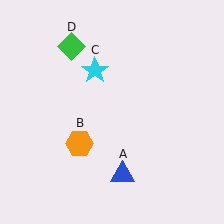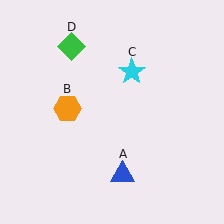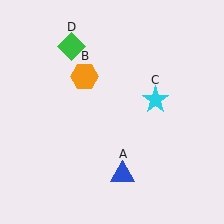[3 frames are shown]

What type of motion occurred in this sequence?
The orange hexagon (object B), cyan star (object C) rotated clockwise around the center of the scene.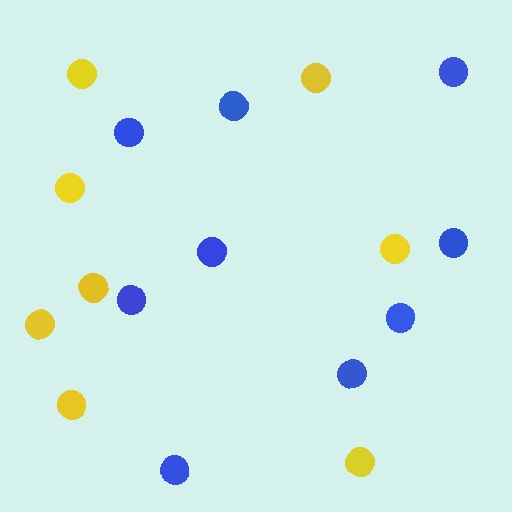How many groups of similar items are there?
There are 2 groups: one group of blue circles (9) and one group of yellow circles (8).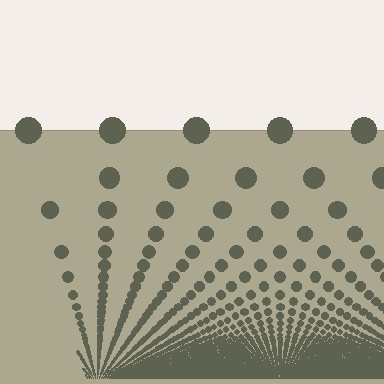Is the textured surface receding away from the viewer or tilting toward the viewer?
The surface appears to tilt toward the viewer. Texture elements get larger and sparser toward the top.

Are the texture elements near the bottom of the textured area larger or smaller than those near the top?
Smaller. The gradient is inverted — elements near the bottom are smaller and denser.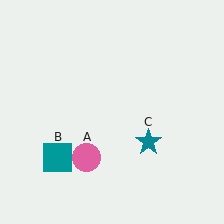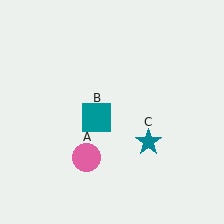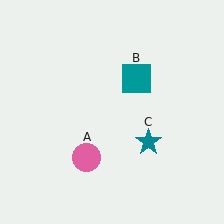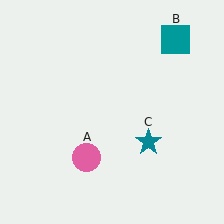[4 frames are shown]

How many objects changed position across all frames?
1 object changed position: teal square (object B).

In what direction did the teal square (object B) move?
The teal square (object B) moved up and to the right.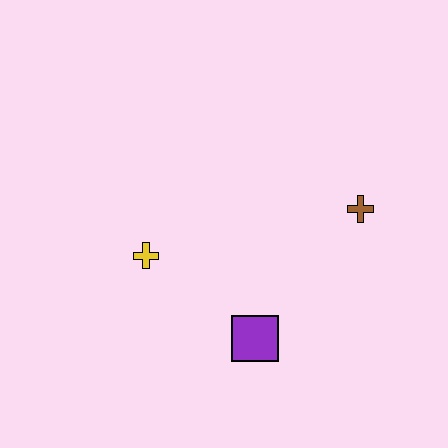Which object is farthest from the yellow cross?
The brown cross is farthest from the yellow cross.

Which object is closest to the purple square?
The yellow cross is closest to the purple square.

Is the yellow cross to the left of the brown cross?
Yes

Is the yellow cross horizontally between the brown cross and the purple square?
No